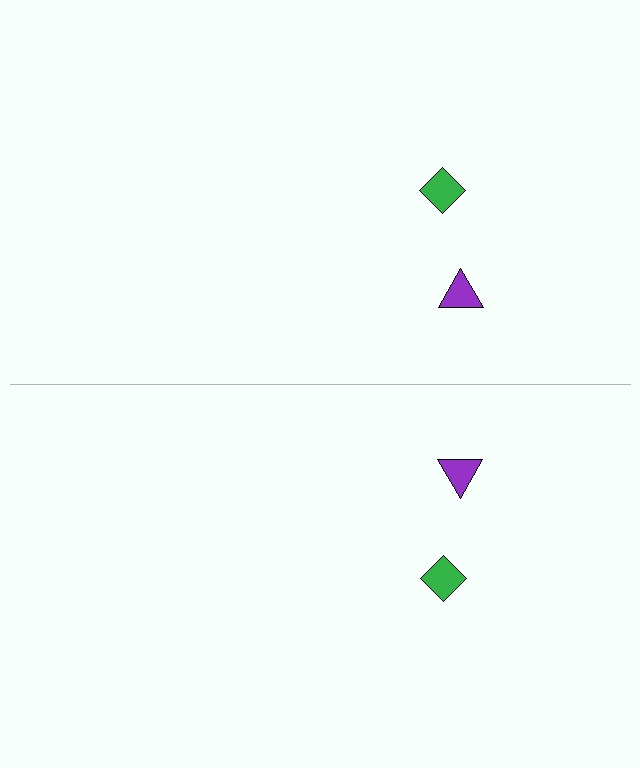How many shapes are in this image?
There are 4 shapes in this image.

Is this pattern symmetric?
Yes, this pattern has bilateral (reflection) symmetry.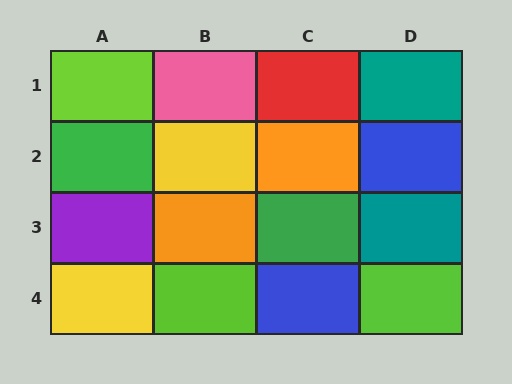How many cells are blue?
2 cells are blue.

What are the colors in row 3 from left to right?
Purple, orange, green, teal.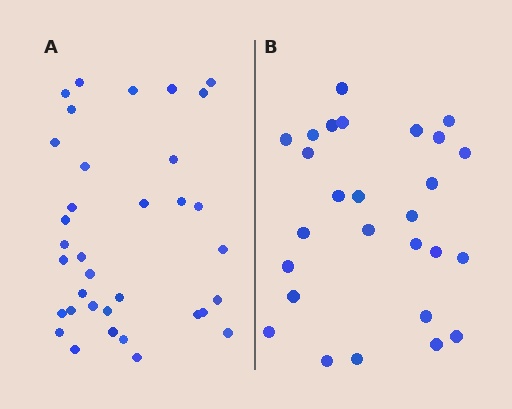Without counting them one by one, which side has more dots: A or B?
Region A (the left region) has more dots.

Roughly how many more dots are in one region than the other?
Region A has roughly 8 or so more dots than region B.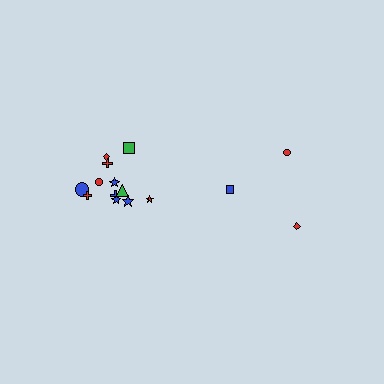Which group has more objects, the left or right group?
The left group.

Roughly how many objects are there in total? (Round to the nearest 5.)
Roughly 15 objects in total.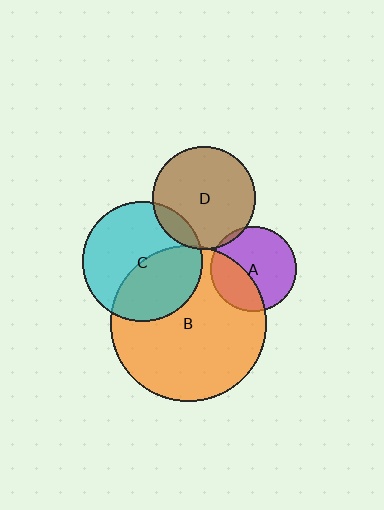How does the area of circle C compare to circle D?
Approximately 1.4 times.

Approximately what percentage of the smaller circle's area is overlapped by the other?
Approximately 5%.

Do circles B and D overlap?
Yes.